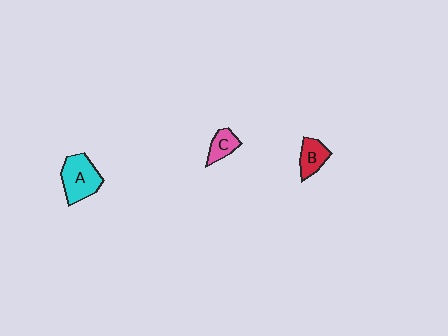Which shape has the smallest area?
Shape C (pink).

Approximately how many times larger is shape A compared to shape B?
Approximately 1.6 times.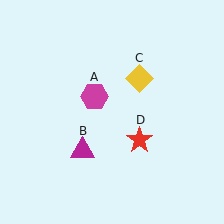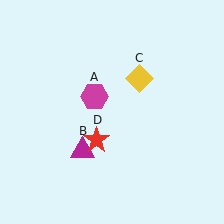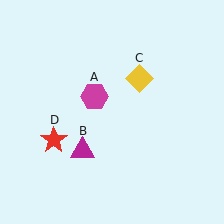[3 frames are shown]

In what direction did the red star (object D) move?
The red star (object D) moved left.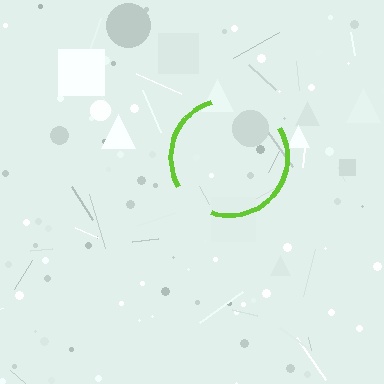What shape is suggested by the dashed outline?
The dashed outline suggests a circle.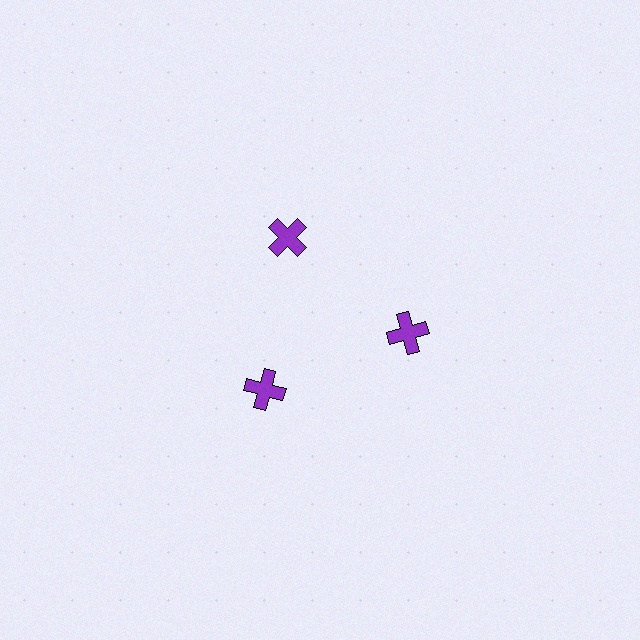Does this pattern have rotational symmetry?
Yes, this pattern has 3-fold rotational symmetry. It looks the same after rotating 120 degrees around the center.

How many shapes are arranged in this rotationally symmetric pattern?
There are 3 shapes, arranged in 3 groups of 1.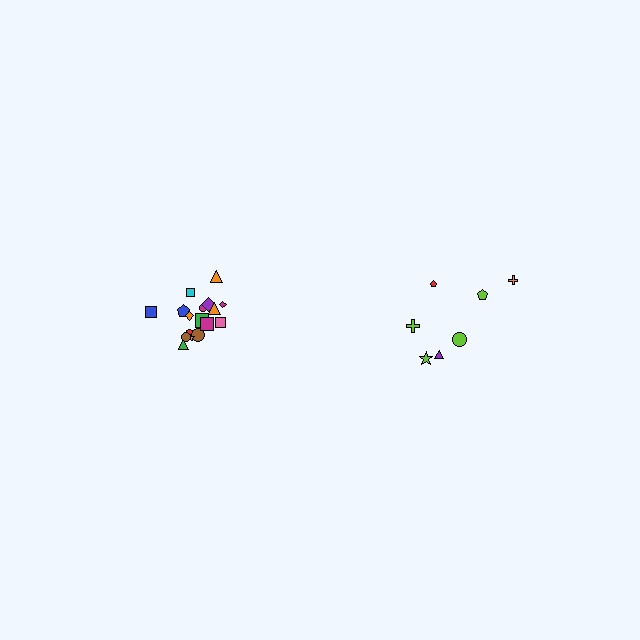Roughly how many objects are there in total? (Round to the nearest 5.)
Roughly 25 objects in total.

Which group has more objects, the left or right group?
The left group.